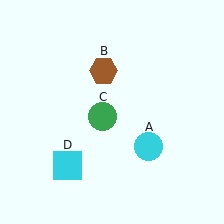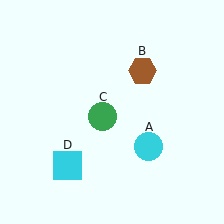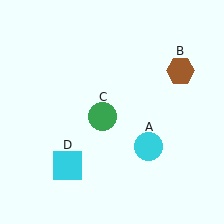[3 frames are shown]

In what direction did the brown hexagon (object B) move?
The brown hexagon (object B) moved right.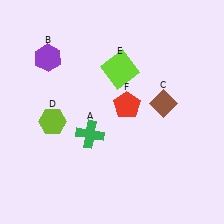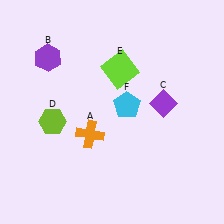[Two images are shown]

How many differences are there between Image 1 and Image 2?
There are 3 differences between the two images.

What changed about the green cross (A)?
In Image 1, A is green. In Image 2, it changed to orange.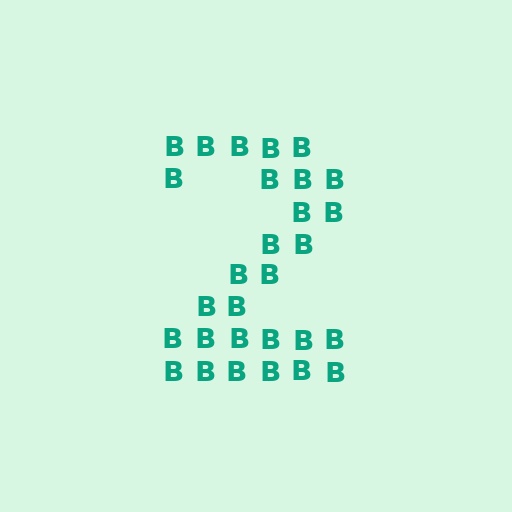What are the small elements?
The small elements are letter B's.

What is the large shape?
The large shape is the digit 2.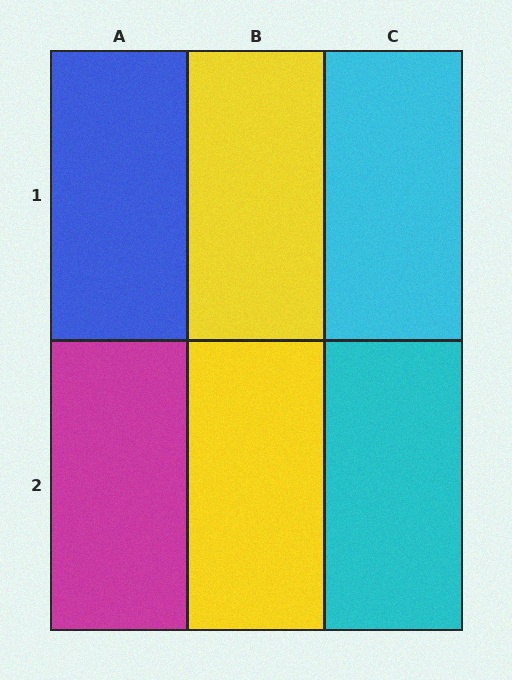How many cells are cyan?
2 cells are cyan.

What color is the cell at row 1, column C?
Cyan.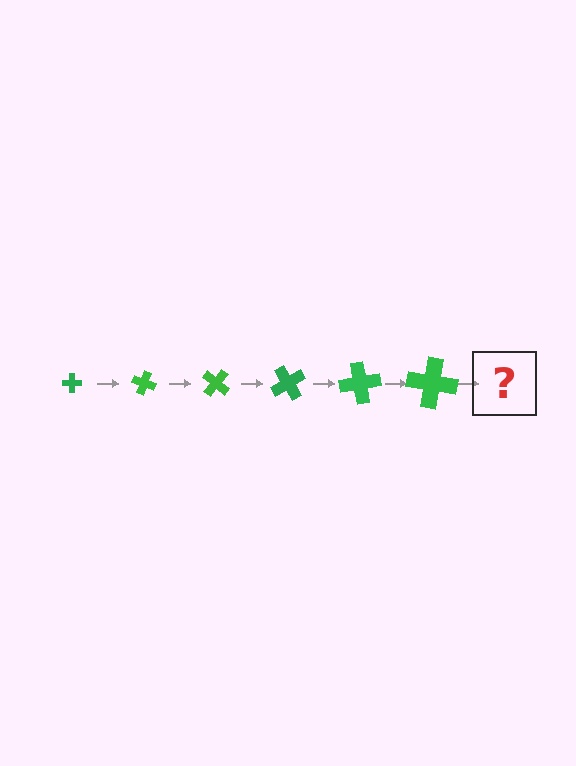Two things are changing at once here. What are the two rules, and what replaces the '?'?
The two rules are that the cross grows larger each step and it rotates 20 degrees each step. The '?' should be a cross, larger than the previous one and rotated 120 degrees from the start.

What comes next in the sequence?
The next element should be a cross, larger than the previous one and rotated 120 degrees from the start.